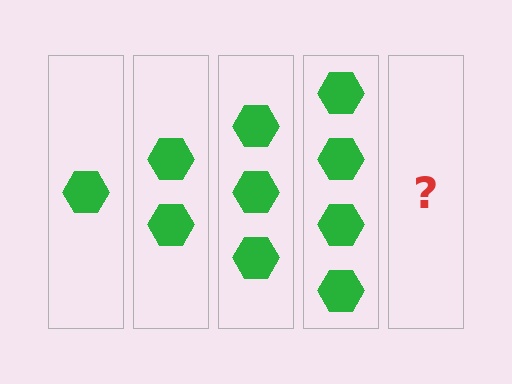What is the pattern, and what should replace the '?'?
The pattern is that each step adds one more hexagon. The '?' should be 5 hexagons.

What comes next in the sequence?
The next element should be 5 hexagons.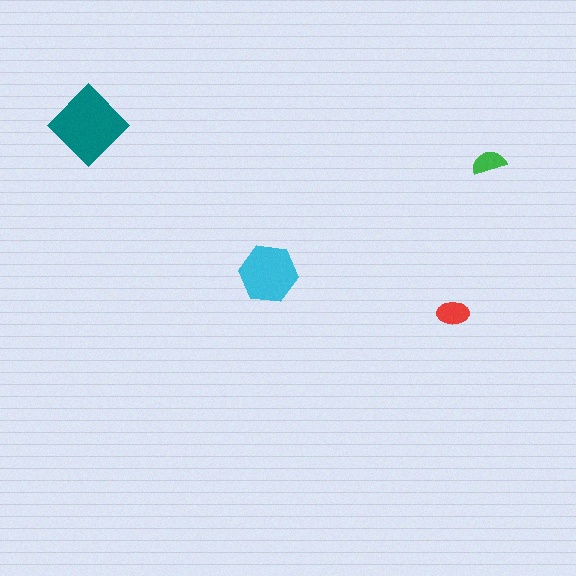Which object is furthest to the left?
The teal diamond is leftmost.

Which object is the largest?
The teal diamond.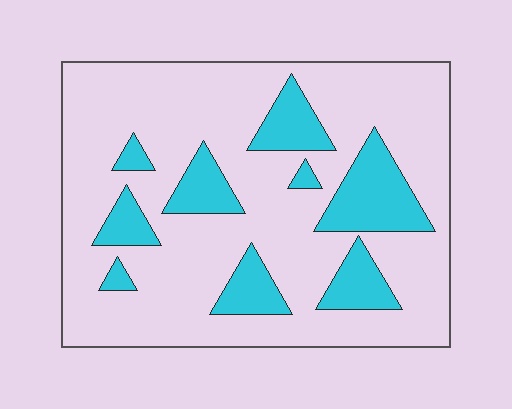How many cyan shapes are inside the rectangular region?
9.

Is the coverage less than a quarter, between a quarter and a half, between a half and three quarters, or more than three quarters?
Less than a quarter.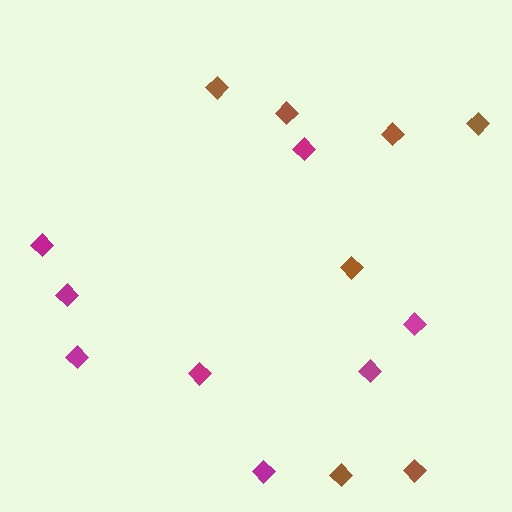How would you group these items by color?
There are 2 groups: one group of magenta diamonds (8) and one group of brown diamonds (7).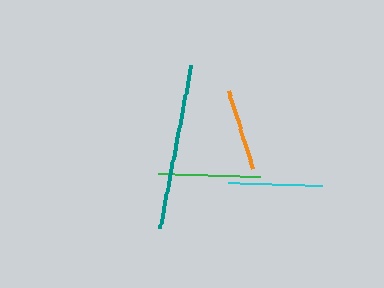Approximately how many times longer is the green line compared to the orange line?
The green line is approximately 1.3 times the length of the orange line.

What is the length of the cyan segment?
The cyan segment is approximately 94 pixels long.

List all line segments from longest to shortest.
From longest to shortest: teal, green, cyan, orange.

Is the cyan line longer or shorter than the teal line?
The teal line is longer than the cyan line.